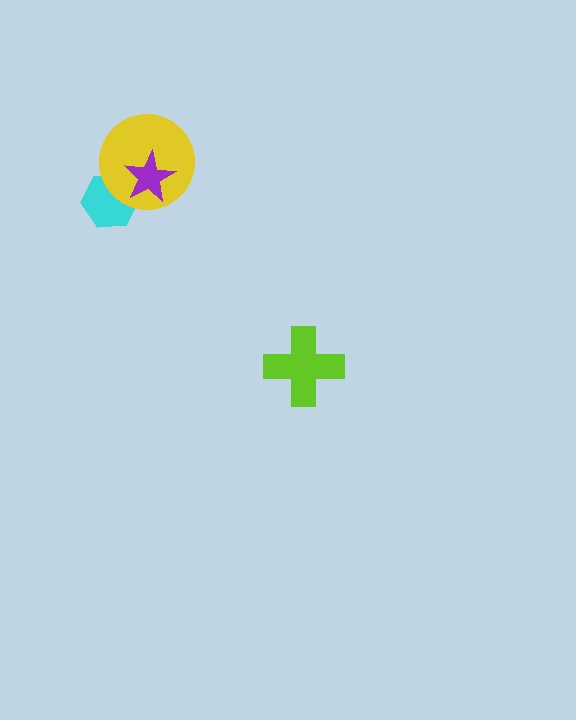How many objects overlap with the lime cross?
0 objects overlap with the lime cross.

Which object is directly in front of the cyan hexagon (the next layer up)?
The yellow circle is directly in front of the cyan hexagon.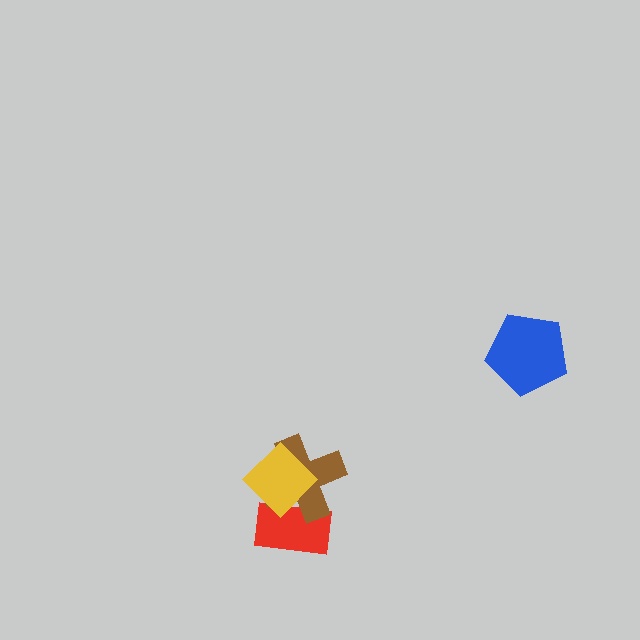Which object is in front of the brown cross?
The yellow diamond is in front of the brown cross.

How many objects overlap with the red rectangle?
2 objects overlap with the red rectangle.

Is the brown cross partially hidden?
Yes, it is partially covered by another shape.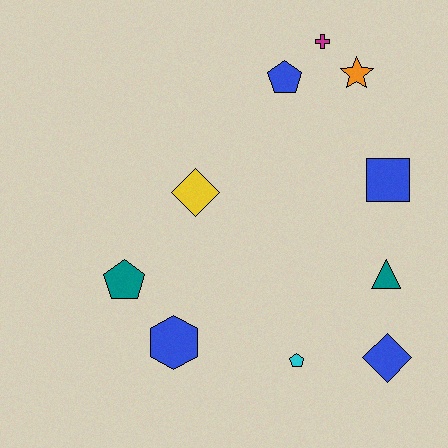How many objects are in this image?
There are 10 objects.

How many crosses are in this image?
There is 1 cross.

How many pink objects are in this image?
There are no pink objects.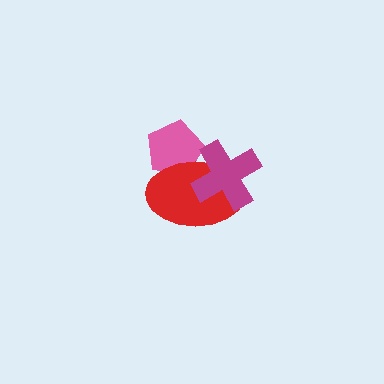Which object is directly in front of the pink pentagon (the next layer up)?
The red ellipse is directly in front of the pink pentagon.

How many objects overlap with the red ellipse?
2 objects overlap with the red ellipse.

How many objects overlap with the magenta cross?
2 objects overlap with the magenta cross.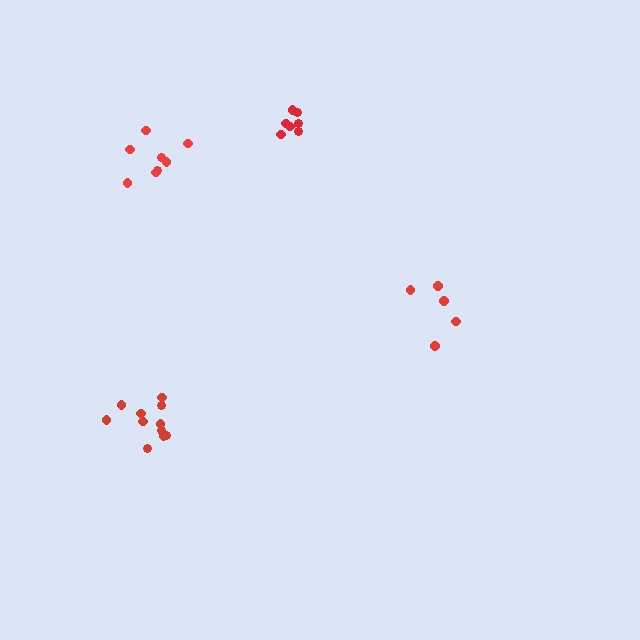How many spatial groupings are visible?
There are 4 spatial groupings.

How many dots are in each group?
Group 1: 11 dots, Group 2: 5 dots, Group 3: 8 dots, Group 4: 7 dots (31 total).